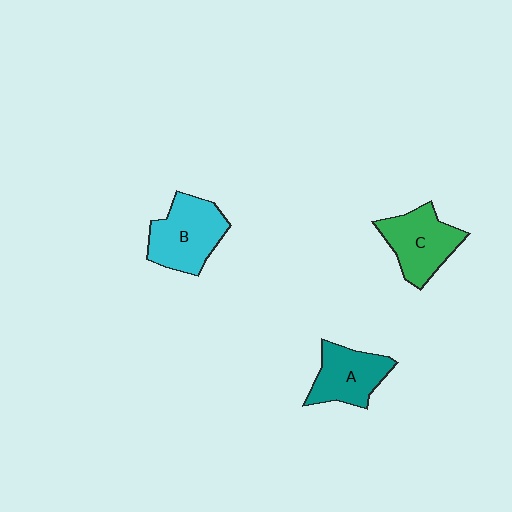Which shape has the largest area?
Shape B (cyan).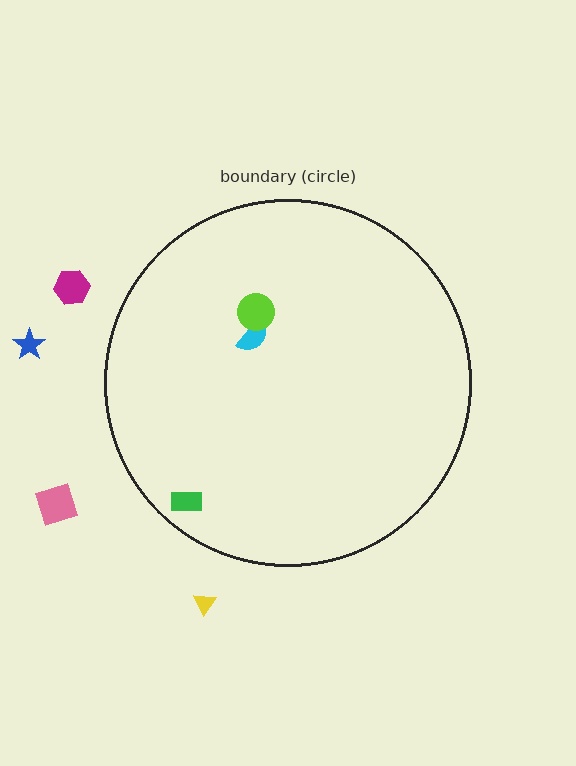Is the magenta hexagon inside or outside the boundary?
Outside.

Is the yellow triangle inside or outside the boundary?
Outside.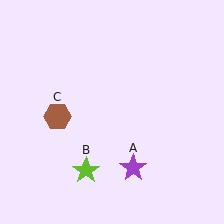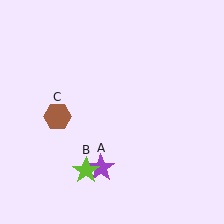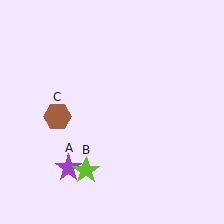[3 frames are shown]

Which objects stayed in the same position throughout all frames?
Lime star (object B) and brown hexagon (object C) remained stationary.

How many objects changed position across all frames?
1 object changed position: purple star (object A).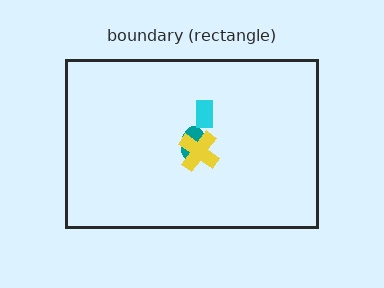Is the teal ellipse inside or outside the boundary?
Inside.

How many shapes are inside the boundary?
3 inside, 0 outside.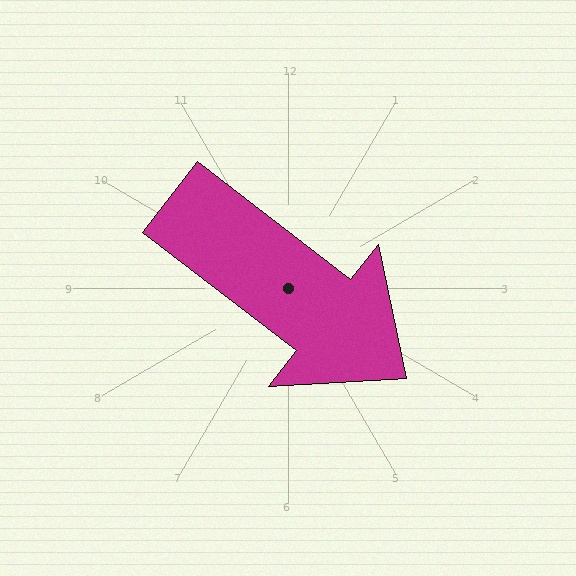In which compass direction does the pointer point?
Southeast.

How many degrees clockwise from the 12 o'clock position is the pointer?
Approximately 128 degrees.